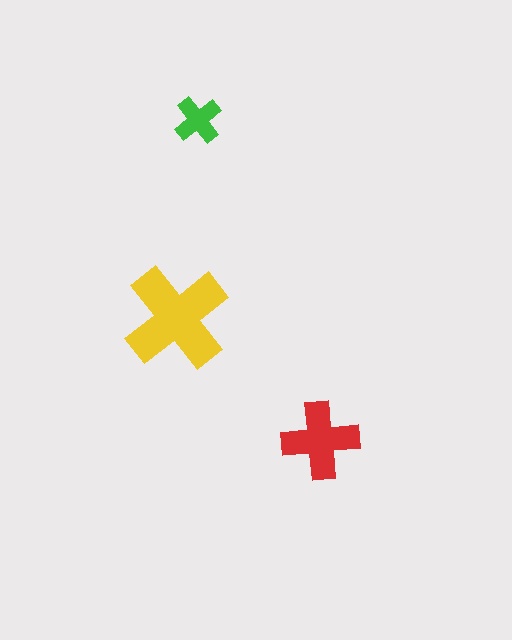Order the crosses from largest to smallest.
the yellow one, the red one, the green one.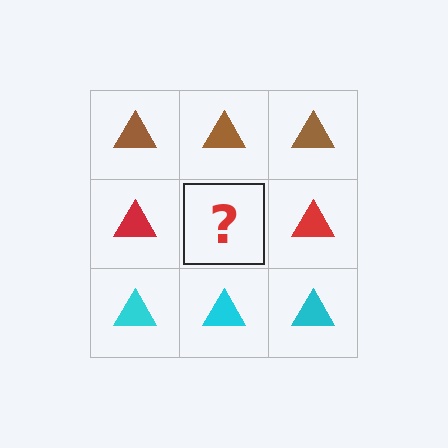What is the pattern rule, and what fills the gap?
The rule is that each row has a consistent color. The gap should be filled with a red triangle.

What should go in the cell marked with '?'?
The missing cell should contain a red triangle.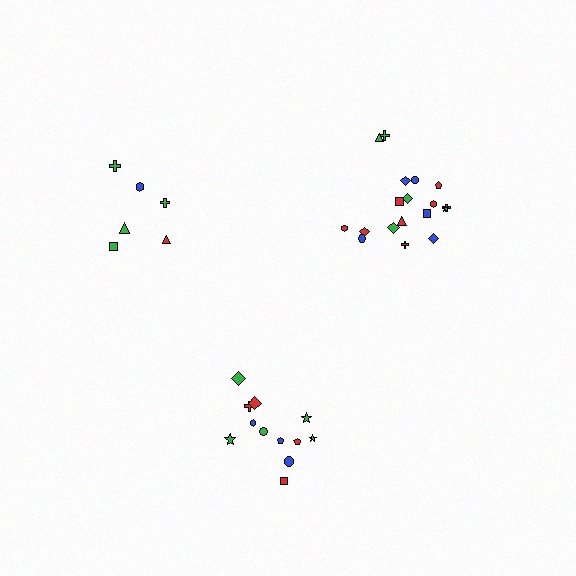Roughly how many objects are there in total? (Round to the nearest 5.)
Roughly 35 objects in total.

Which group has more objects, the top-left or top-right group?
The top-right group.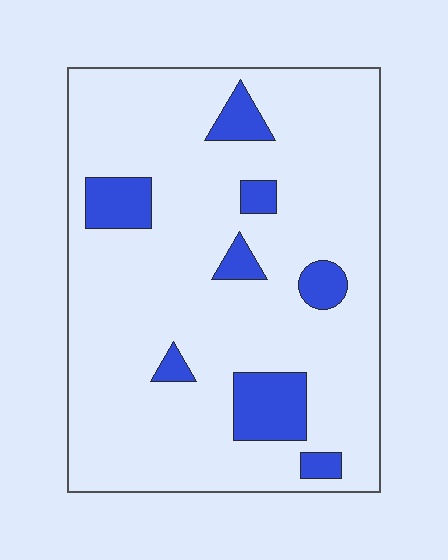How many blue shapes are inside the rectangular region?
8.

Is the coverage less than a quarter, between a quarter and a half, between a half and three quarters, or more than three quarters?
Less than a quarter.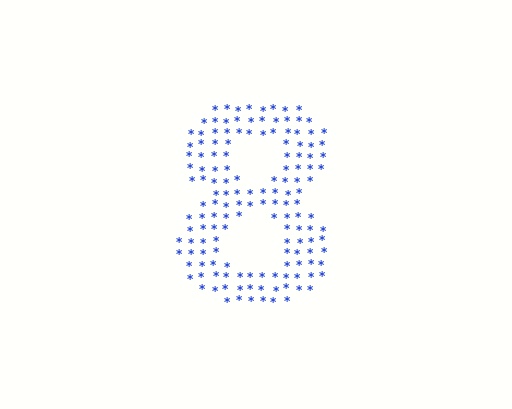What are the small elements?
The small elements are asterisks.